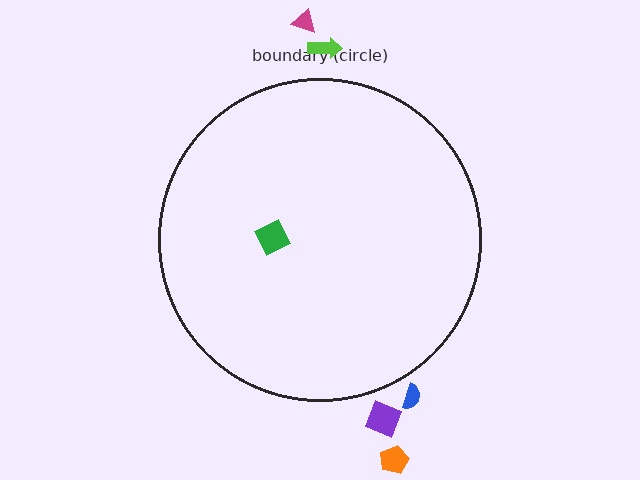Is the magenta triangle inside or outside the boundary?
Outside.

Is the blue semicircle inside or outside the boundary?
Outside.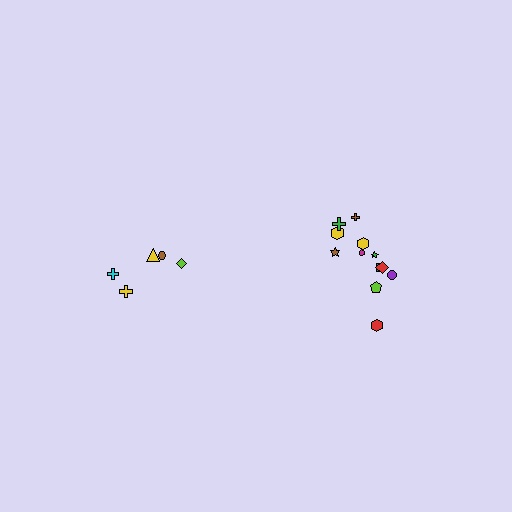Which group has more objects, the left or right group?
The right group.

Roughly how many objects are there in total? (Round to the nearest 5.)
Roughly 15 objects in total.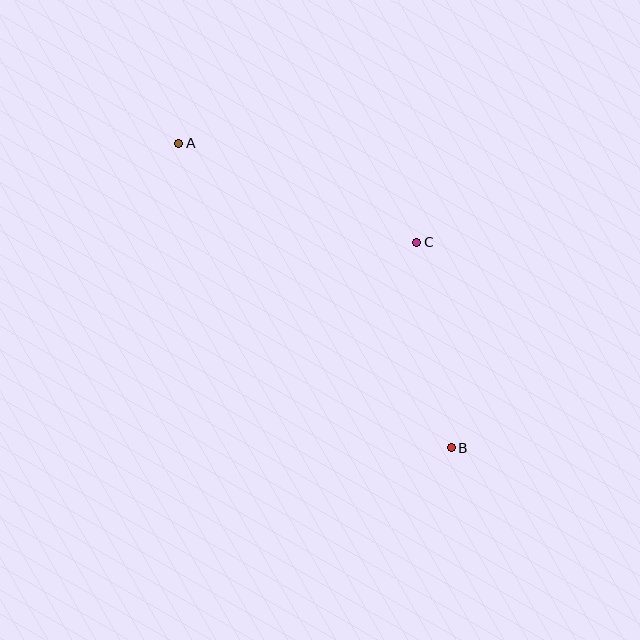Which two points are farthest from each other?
Points A and B are farthest from each other.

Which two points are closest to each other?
Points B and C are closest to each other.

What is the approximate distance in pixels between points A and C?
The distance between A and C is approximately 258 pixels.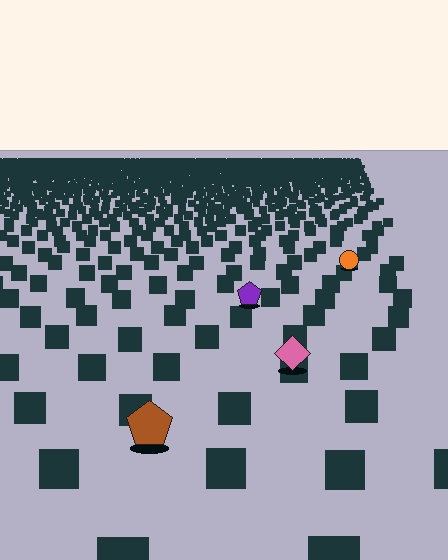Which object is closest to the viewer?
The brown pentagon is closest. The texture marks near it are larger and more spread out.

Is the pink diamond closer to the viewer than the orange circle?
Yes. The pink diamond is closer — you can tell from the texture gradient: the ground texture is coarser near it.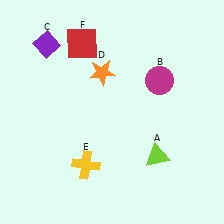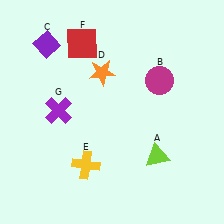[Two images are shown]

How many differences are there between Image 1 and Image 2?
There is 1 difference between the two images.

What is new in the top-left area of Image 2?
A purple cross (G) was added in the top-left area of Image 2.